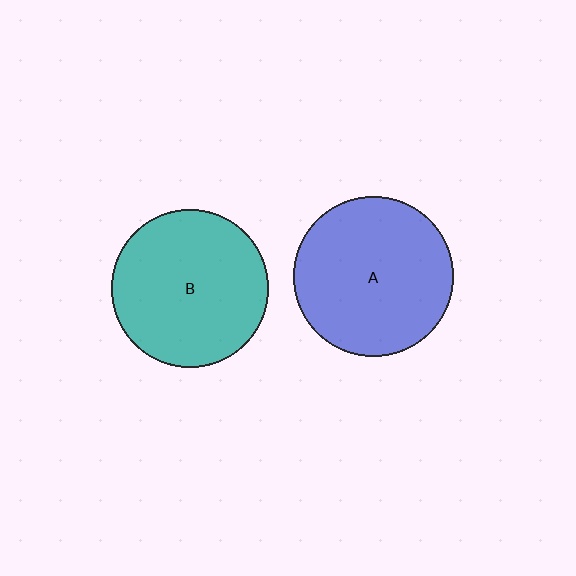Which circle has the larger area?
Circle A (blue).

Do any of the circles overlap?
No, none of the circles overlap.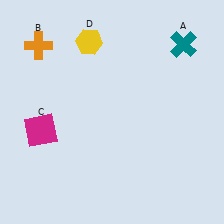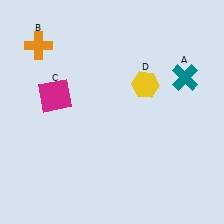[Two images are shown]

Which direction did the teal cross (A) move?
The teal cross (A) moved down.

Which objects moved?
The objects that moved are: the teal cross (A), the magenta square (C), the yellow hexagon (D).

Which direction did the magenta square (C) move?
The magenta square (C) moved up.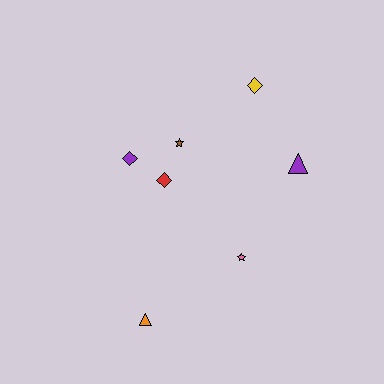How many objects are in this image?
There are 7 objects.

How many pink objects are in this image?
There is 1 pink object.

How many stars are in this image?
There are 2 stars.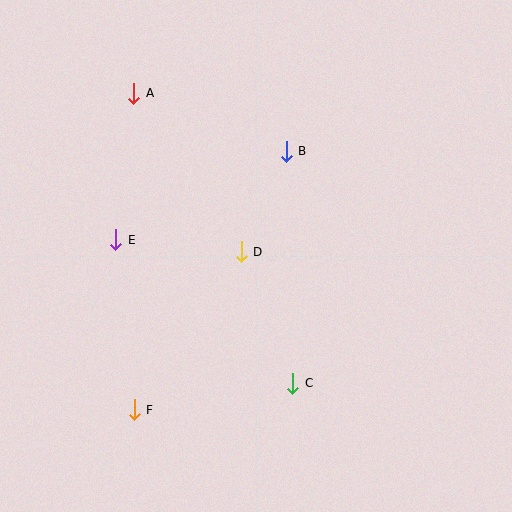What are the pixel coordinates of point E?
Point E is at (116, 240).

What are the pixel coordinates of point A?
Point A is at (134, 93).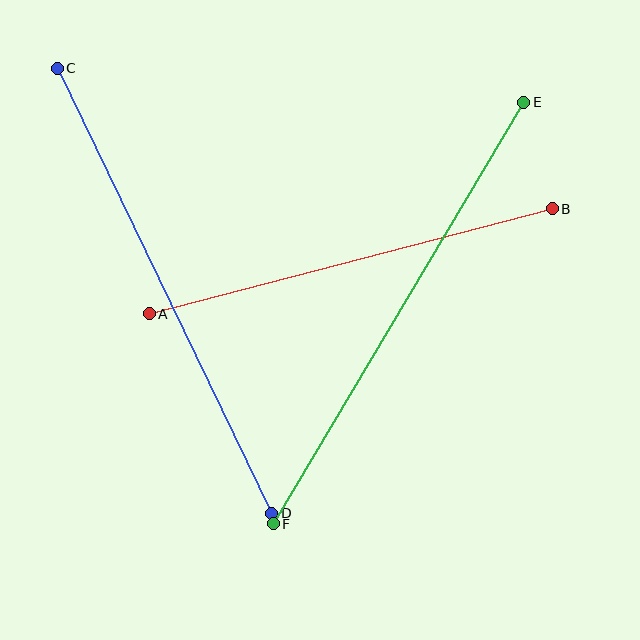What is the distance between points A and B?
The distance is approximately 417 pixels.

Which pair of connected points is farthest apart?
Points C and D are farthest apart.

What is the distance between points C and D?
The distance is approximately 494 pixels.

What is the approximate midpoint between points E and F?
The midpoint is at approximately (398, 313) pixels.